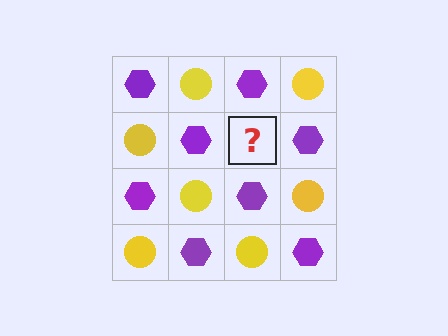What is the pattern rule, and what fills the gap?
The rule is that it alternates purple hexagon and yellow circle in a checkerboard pattern. The gap should be filled with a yellow circle.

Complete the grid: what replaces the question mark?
The question mark should be replaced with a yellow circle.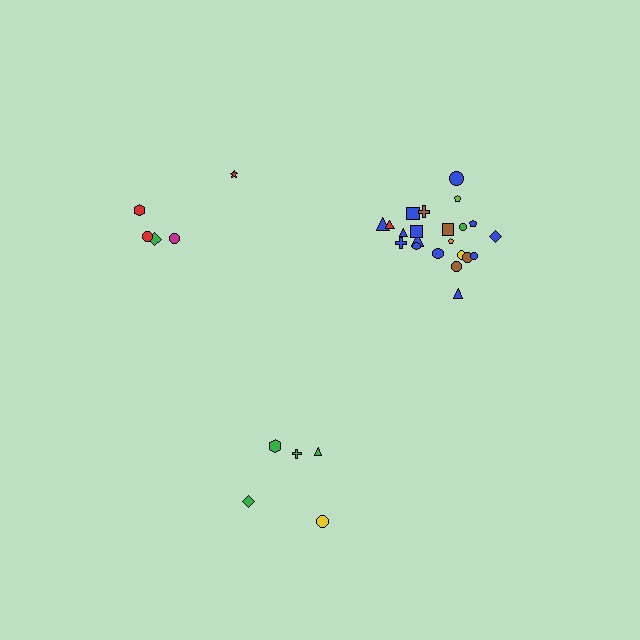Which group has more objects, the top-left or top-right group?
The top-right group.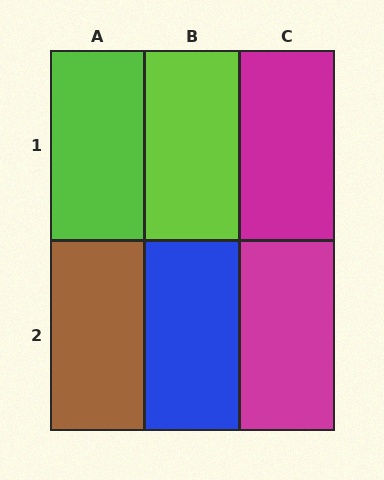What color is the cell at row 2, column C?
Magenta.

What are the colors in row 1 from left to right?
Lime, lime, magenta.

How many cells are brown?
1 cell is brown.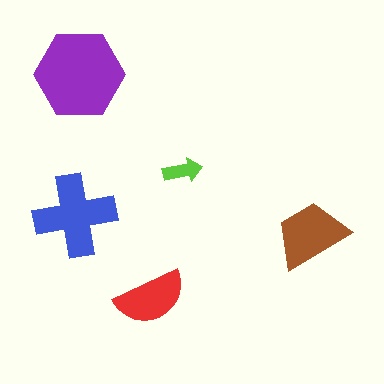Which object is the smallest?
The lime arrow.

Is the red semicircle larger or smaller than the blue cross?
Smaller.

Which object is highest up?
The purple hexagon is topmost.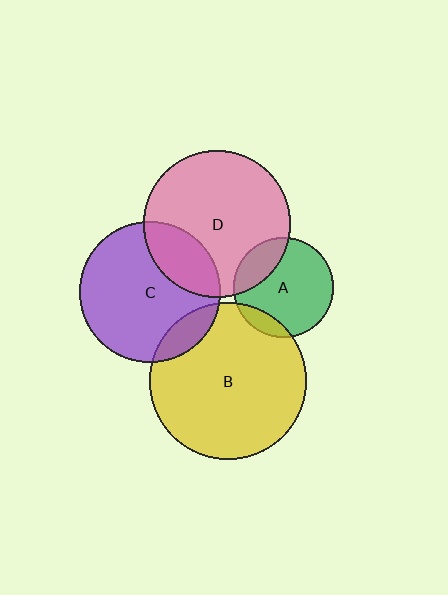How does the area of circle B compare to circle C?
Approximately 1.2 times.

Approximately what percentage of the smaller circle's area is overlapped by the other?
Approximately 10%.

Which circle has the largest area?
Circle B (yellow).